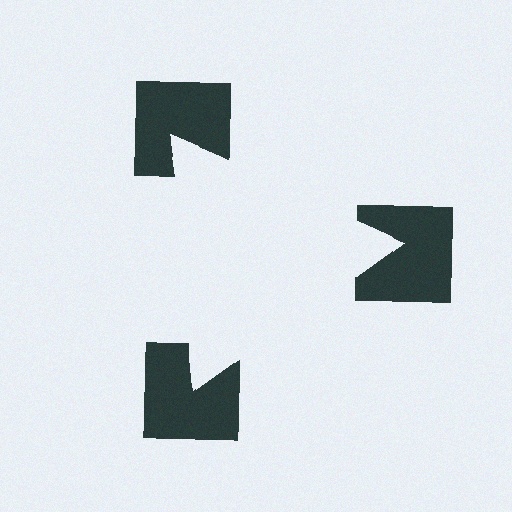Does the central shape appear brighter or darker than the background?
It typically appears slightly brighter than the background, even though no actual brightness change is drawn.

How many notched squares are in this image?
There are 3 — one at each vertex of the illusory triangle.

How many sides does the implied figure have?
3 sides.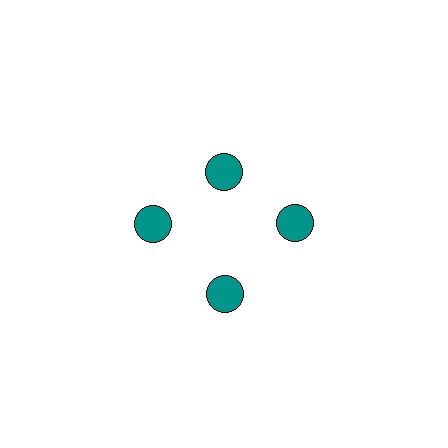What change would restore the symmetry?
The symmetry would be restored by moving it outward, back onto the ring so that all 4 circles sit at equal angles and equal distance from the center.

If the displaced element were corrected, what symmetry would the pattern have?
It would have 4-fold rotational symmetry — the pattern would map onto itself every 90 degrees.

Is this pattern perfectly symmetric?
No. The 4 teal circles are arranged in a ring, but one element near the 12 o'clock position is pulled inward toward the center, breaking the 4-fold rotational symmetry.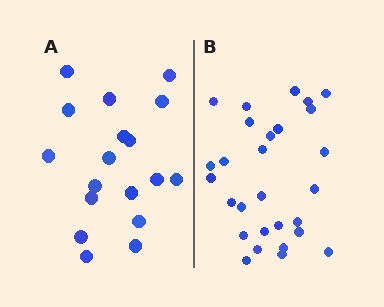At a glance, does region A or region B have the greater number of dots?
Region B (the right region) has more dots.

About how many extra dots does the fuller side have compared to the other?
Region B has roughly 10 or so more dots than region A.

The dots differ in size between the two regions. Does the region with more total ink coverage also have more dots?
No. Region A has more total ink coverage because its dots are larger, but region B actually contains more individual dots. Total area can be misleading — the number of items is what matters here.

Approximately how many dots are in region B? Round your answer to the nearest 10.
About 30 dots. (The exact count is 28, which rounds to 30.)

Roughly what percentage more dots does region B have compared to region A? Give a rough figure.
About 55% more.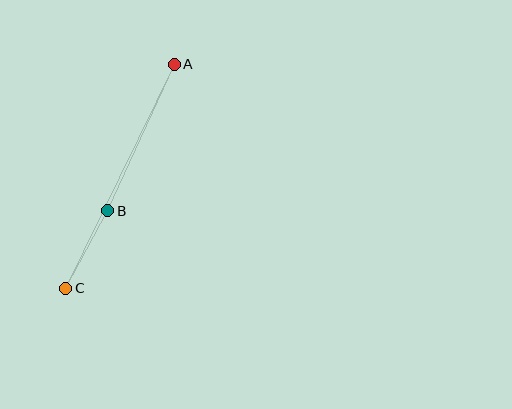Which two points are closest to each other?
Points B and C are closest to each other.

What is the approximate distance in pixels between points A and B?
The distance between A and B is approximately 161 pixels.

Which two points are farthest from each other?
Points A and C are farthest from each other.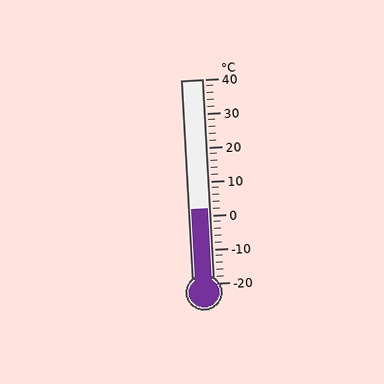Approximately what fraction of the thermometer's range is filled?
The thermometer is filled to approximately 35% of its range.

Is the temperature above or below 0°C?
The temperature is above 0°C.